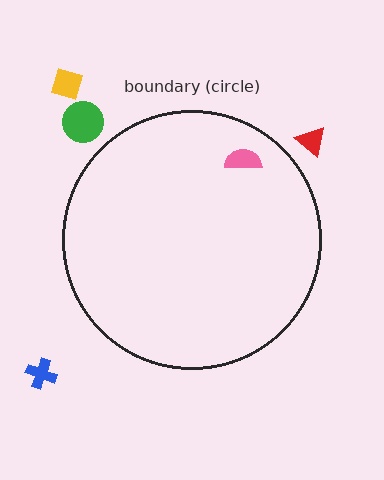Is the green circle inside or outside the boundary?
Outside.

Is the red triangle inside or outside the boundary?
Outside.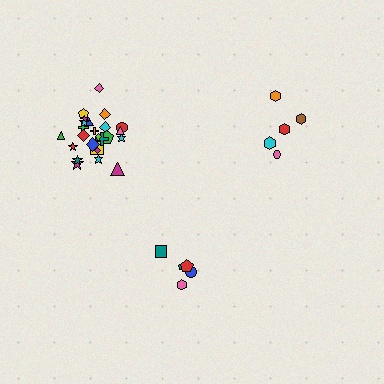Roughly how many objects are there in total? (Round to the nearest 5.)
Roughly 35 objects in total.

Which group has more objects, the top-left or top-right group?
The top-left group.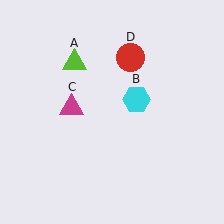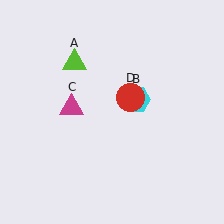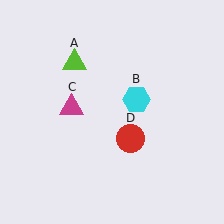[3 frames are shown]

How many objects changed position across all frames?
1 object changed position: red circle (object D).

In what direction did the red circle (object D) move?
The red circle (object D) moved down.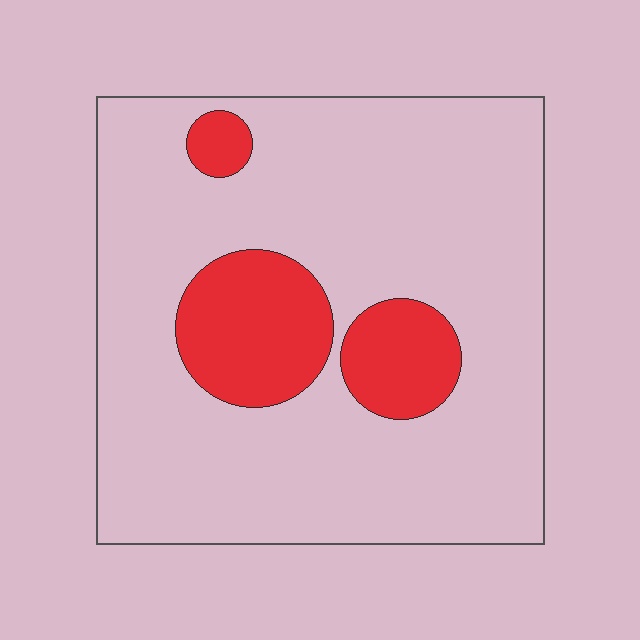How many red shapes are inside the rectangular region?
3.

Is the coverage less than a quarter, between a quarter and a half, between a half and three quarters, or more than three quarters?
Less than a quarter.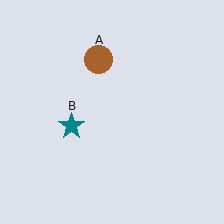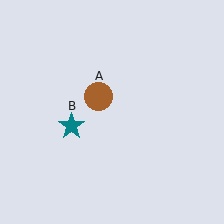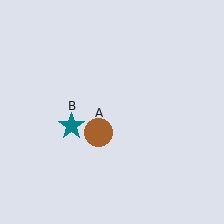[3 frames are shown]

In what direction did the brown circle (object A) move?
The brown circle (object A) moved down.